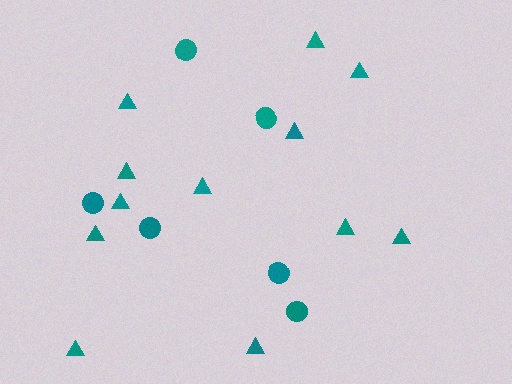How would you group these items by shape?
There are 2 groups: one group of circles (6) and one group of triangles (12).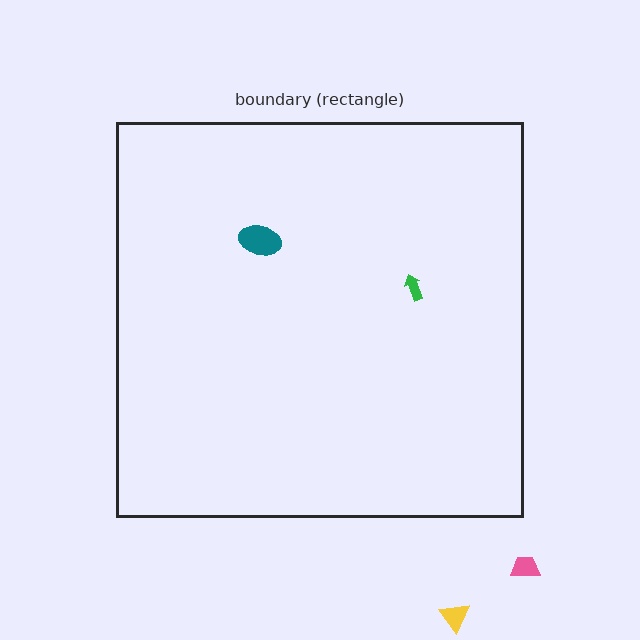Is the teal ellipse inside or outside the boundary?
Inside.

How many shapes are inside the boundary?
2 inside, 2 outside.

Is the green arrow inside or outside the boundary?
Inside.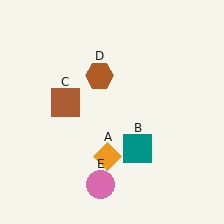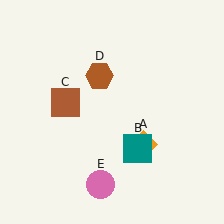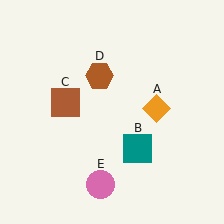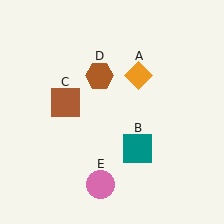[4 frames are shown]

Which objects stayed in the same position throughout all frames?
Teal square (object B) and brown square (object C) and brown hexagon (object D) and pink circle (object E) remained stationary.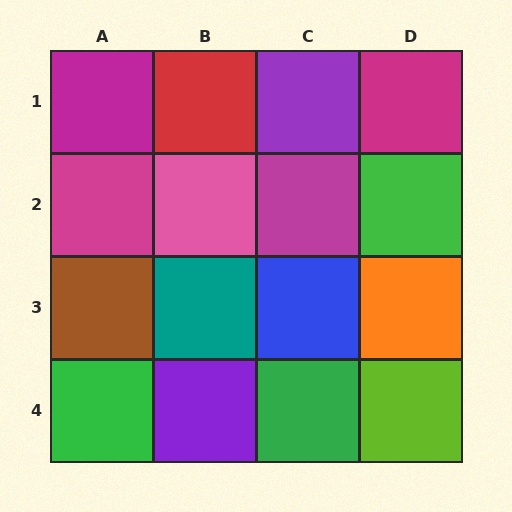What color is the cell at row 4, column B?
Purple.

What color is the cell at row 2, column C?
Magenta.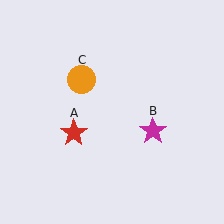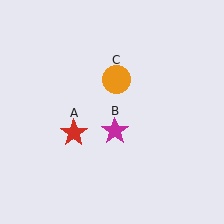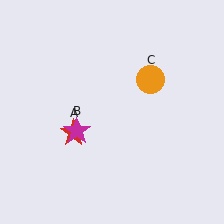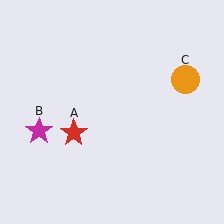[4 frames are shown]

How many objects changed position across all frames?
2 objects changed position: magenta star (object B), orange circle (object C).